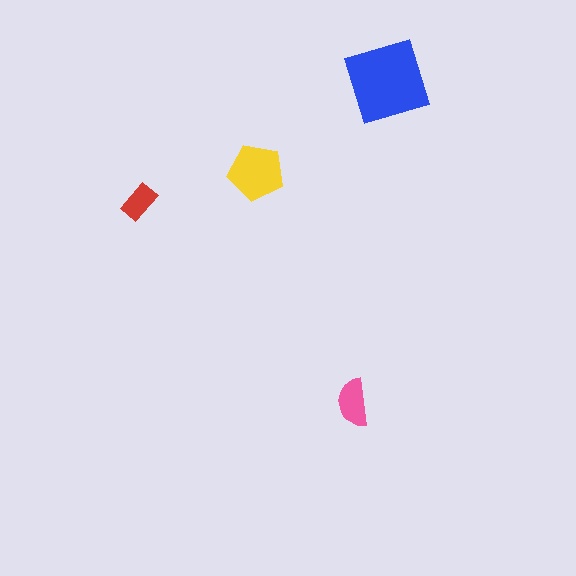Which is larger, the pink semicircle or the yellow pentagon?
The yellow pentagon.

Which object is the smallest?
The red rectangle.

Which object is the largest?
The blue diamond.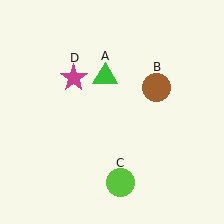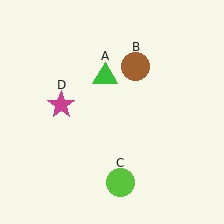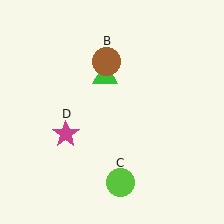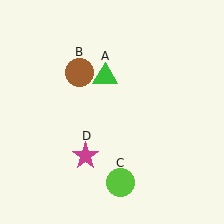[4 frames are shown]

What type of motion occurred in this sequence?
The brown circle (object B), magenta star (object D) rotated counterclockwise around the center of the scene.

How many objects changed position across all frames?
2 objects changed position: brown circle (object B), magenta star (object D).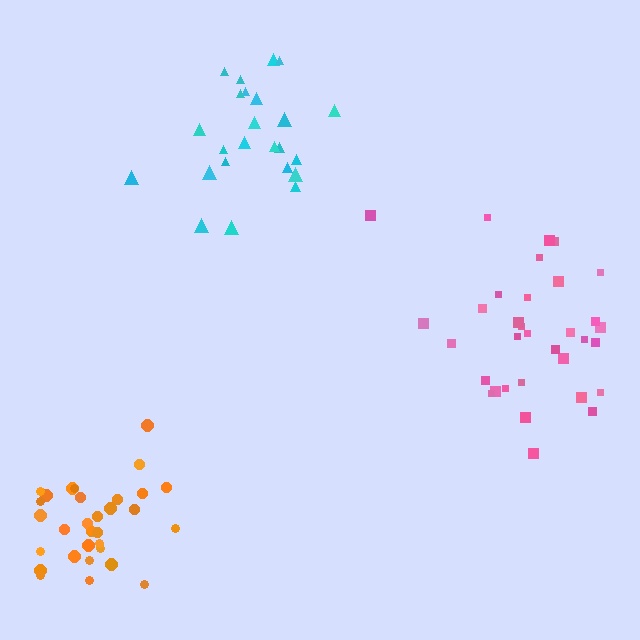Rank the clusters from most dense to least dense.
orange, cyan, pink.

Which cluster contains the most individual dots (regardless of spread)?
Pink (33).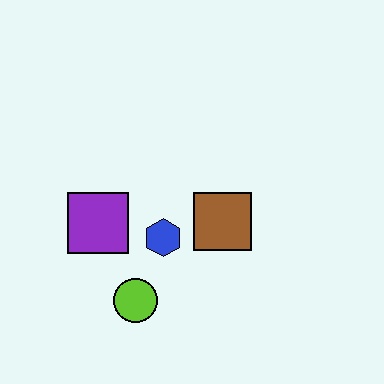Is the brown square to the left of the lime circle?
No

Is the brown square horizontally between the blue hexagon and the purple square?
No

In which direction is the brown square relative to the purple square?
The brown square is to the right of the purple square.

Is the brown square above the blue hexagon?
Yes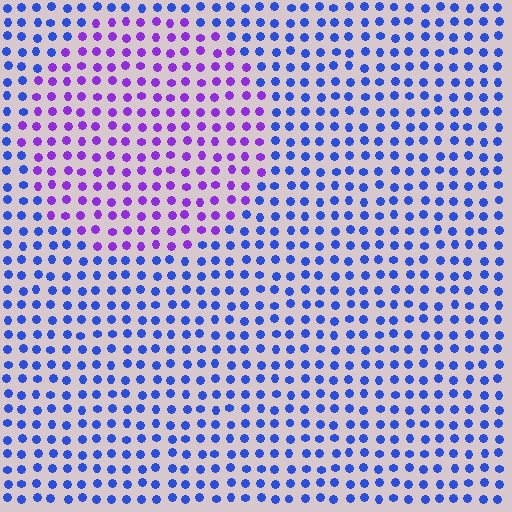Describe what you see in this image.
The image is filled with small blue elements in a uniform arrangement. A circle-shaped region is visible where the elements are tinted to a slightly different hue, forming a subtle color boundary.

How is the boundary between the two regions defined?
The boundary is defined purely by a slight shift in hue (about 46 degrees). Spacing, size, and orientation are identical on both sides.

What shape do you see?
I see a circle.